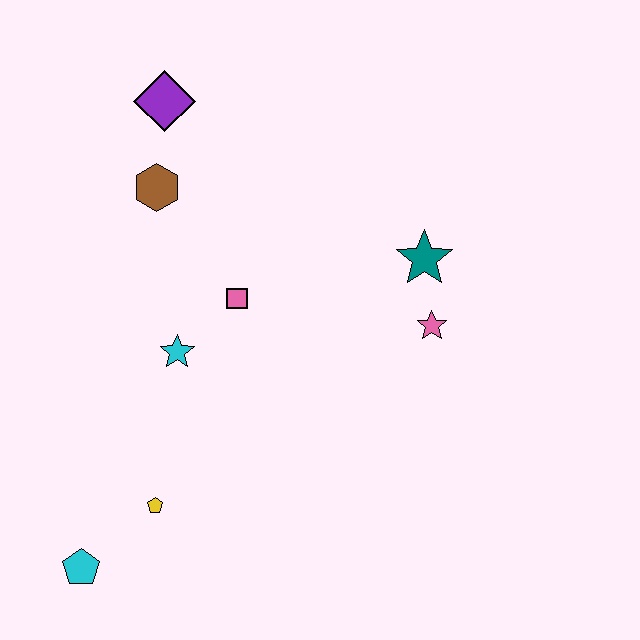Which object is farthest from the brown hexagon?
The cyan pentagon is farthest from the brown hexagon.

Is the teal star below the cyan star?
No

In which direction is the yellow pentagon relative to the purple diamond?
The yellow pentagon is below the purple diamond.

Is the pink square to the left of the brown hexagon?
No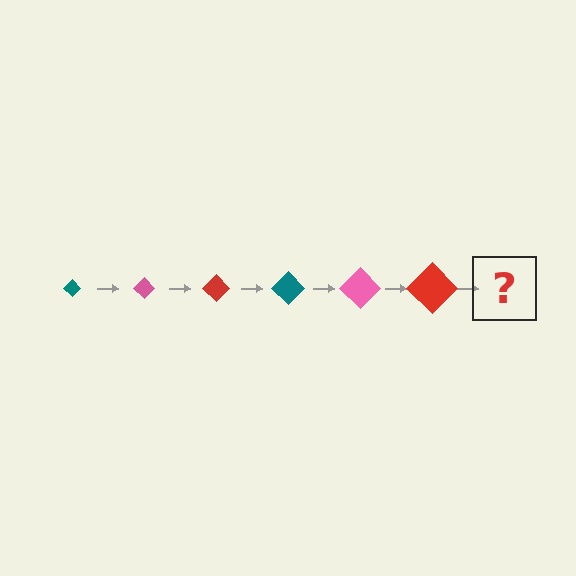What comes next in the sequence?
The next element should be a teal diamond, larger than the previous one.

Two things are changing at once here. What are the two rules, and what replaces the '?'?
The two rules are that the diamond grows larger each step and the color cycles through teal, pink, and red. The '?' should be a teal diamond, larger than the previous one.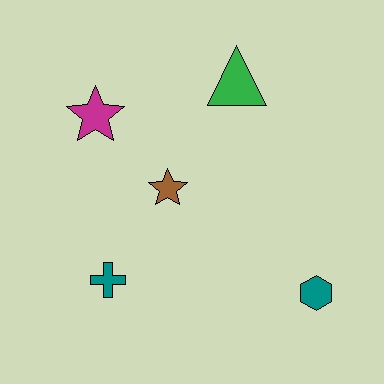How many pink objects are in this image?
There are no pink objects.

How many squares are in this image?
There are no squares.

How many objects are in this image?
There are 5 objects.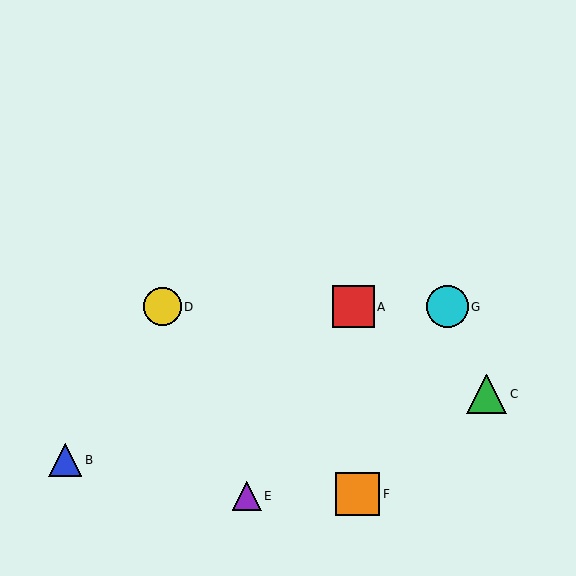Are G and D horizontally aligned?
Yes, both are at y≈307.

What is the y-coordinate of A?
Object A is at y≈307.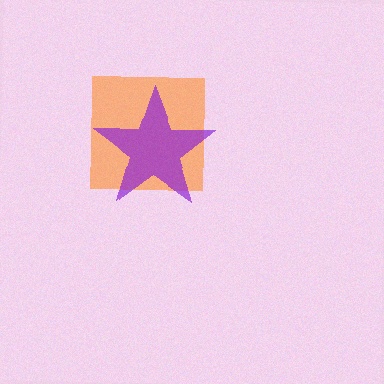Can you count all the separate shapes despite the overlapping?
Yes, there are 2 separate shapes.